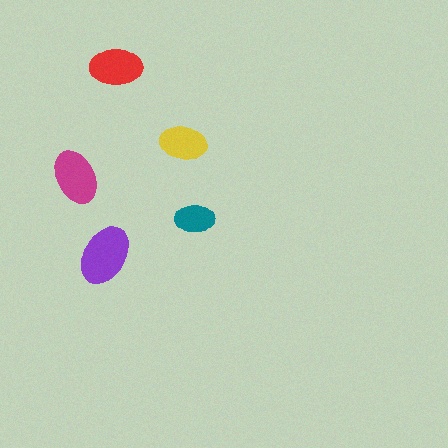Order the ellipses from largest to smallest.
the purple one, the magenta one, the red one, the yellow one, the teal one.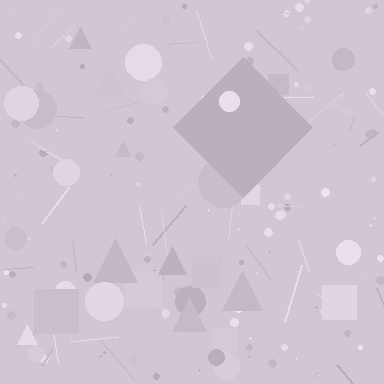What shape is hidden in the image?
A diamond is hidden in the image.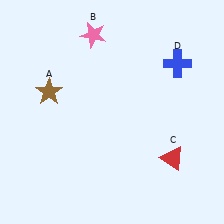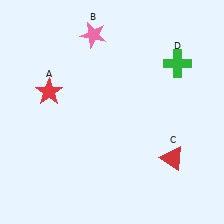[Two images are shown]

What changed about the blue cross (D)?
In Image 1, D is blue. In Image 2, it changed to green.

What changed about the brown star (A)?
In Image 1, A is brown. In Image 2, it changed to red.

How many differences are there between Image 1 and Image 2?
There are 2 differences between the two images.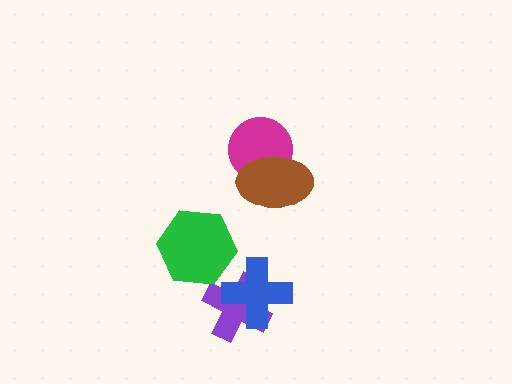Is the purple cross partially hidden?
Yes, it is partially covered by another shape.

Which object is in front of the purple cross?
The blue cross is in front of the purple cross.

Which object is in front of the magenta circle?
The brown ellipse is in front of the magenta circle.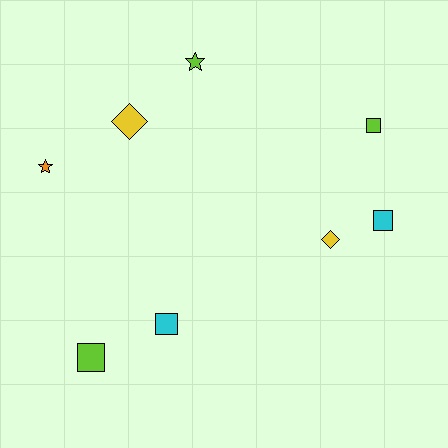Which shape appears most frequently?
Square, with 4 objects.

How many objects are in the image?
There are 8 objects.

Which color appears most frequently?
Lime, with 3 objects.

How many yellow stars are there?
There are no yellow stars.